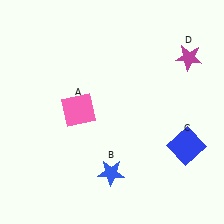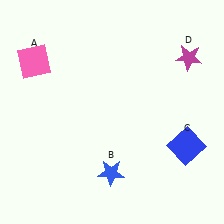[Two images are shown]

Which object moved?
The pink square (A) moved up.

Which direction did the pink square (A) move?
The pink square (A) moved up.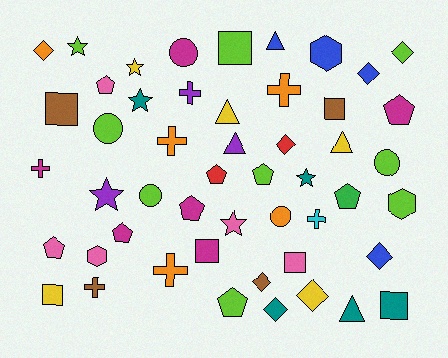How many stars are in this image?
There are 6 stars.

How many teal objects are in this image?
There are 5 teal objects.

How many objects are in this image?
There are 50 objects.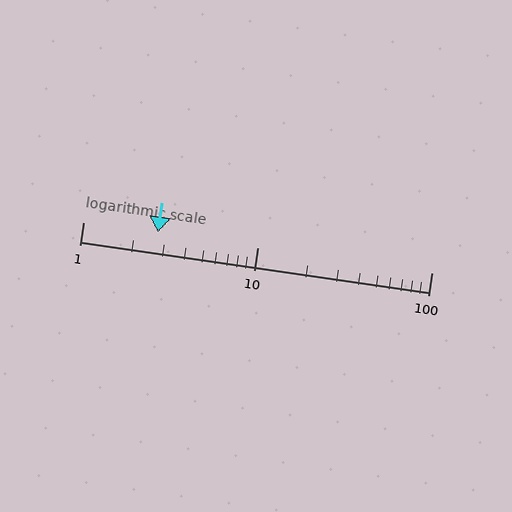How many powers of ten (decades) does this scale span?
The scale spans 2 decades, from 1 to 100.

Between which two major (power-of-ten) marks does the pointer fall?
The pointer is between 1 and 10.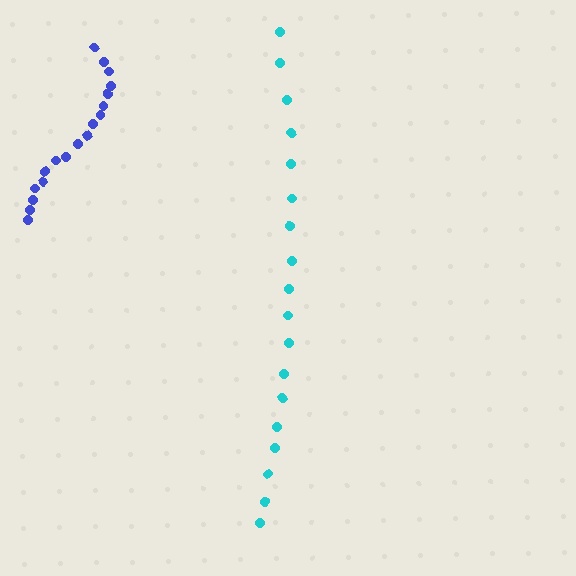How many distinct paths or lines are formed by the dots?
There are 2 distinct paths.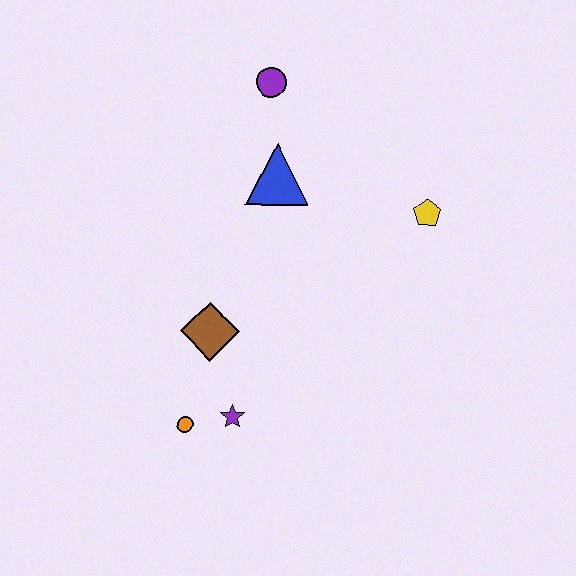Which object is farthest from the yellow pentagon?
The orange circle is farthest from the yellow pentagon.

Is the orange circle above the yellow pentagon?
No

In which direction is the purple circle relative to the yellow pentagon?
The purple circle is to the left of the yellow pentagon.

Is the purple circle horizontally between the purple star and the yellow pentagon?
Yes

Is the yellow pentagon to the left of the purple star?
No